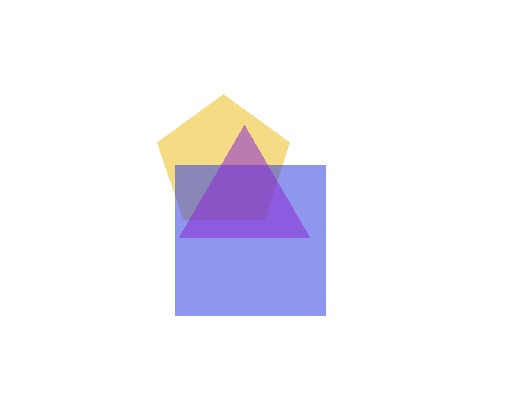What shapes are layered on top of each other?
The layered shapes are: a yellow pentagon, a blue square, a purple triangle.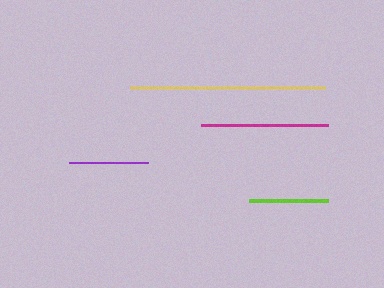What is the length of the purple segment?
The purple segment is approximately 79 pixels long.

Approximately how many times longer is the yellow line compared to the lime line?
The yellow line is approximately 2.5 times the length of the lime line.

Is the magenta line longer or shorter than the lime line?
The magenta line is longer than the lime line.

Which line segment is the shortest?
The purple line is the shortest at approximately 79 pixels.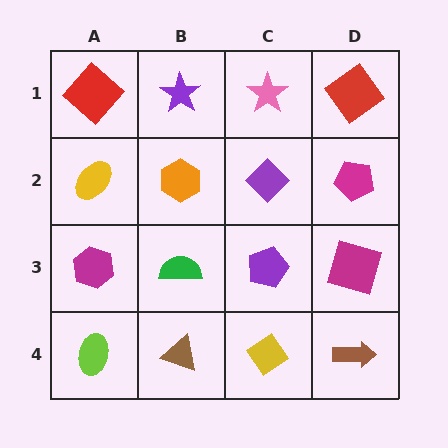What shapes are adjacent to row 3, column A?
A yellow ellipse (row 2, column A), a lime ellipse (row 4, column A), a green semicircle (row 3, column B).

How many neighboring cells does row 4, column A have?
2.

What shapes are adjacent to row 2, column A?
A red diamond (row 1, column A), a magenta hexagon (row 3, column A), an orange hexagon (row 2, column B).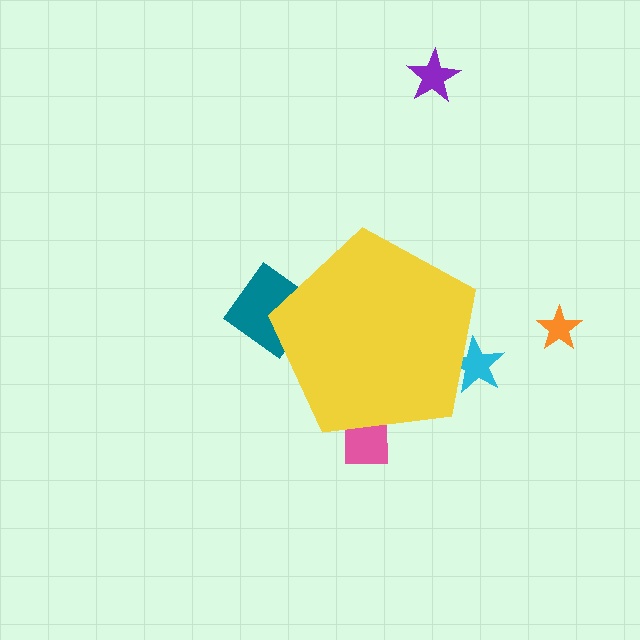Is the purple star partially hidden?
No, the purple star is fully visible.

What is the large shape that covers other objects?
A yellow pentagon.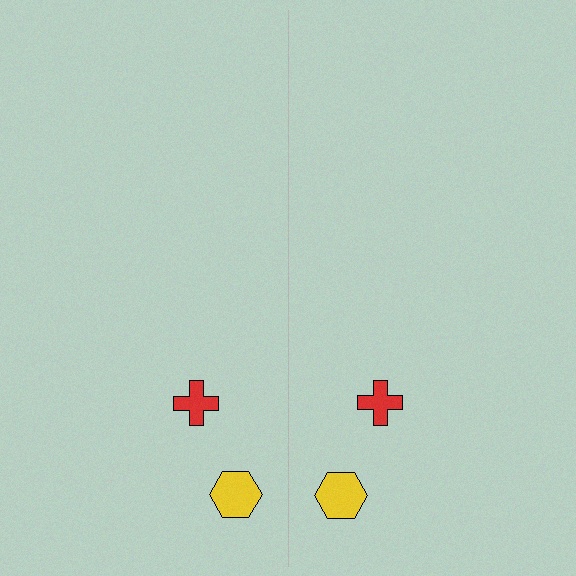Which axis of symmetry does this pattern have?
The pattern has a vertical axis of symmetry running through the center of the image.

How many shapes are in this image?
There are 4 shapes in this image.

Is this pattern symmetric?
Yes, this pattern has bilateral (reflection) symmetry.